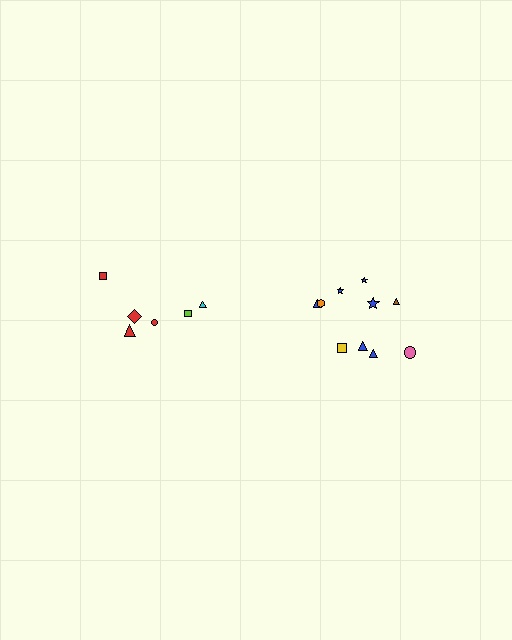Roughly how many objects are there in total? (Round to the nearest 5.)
Roughly 15 objects in total.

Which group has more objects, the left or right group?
The right group.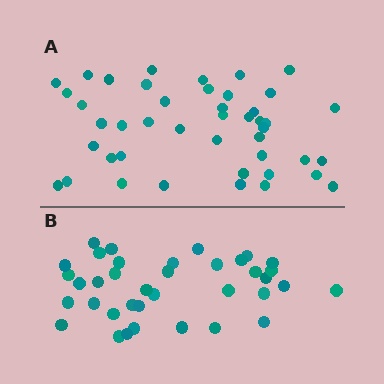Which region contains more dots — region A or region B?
Region A (the top region) has more dots.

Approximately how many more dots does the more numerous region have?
Region A has roughly 8 or so more dots than region B.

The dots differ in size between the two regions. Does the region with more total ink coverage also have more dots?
No. Region B has more total ink coverage because its dots are larger, but region A actually contains more individual dots. Total area can be misleading — the number of items is what matters here.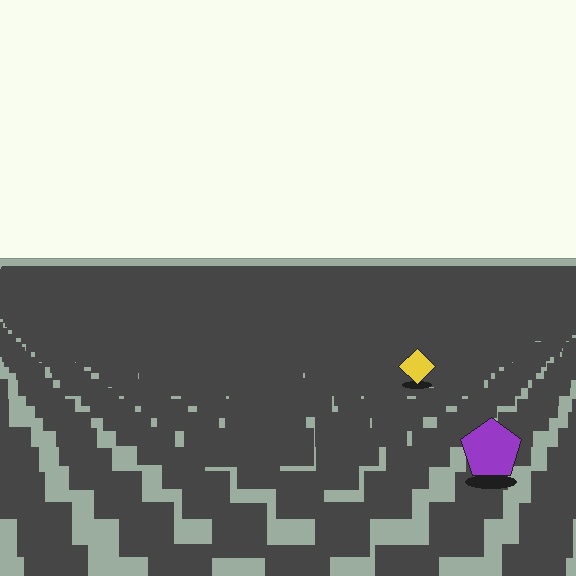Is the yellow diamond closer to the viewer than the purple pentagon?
No. The purple pentagon is closer — you can tell from the texture gradient: the ground texture is coarser near it.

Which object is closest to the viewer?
The purple pentagon is closest. The texture marks near it are larger and more spread out.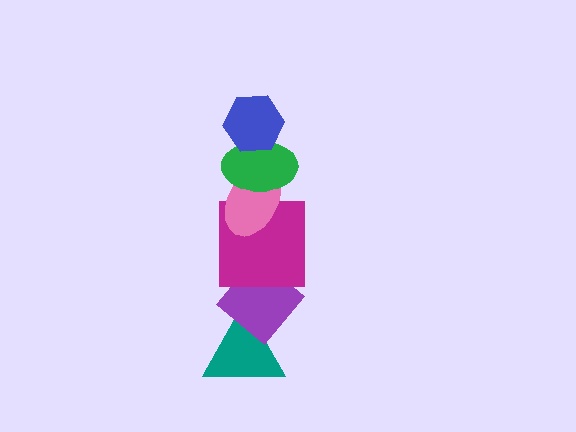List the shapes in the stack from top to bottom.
From top to bottom: the blue hexagon, the green ellipse, the pink ellipse, the magenta square, the purple diamond, the teal triangle.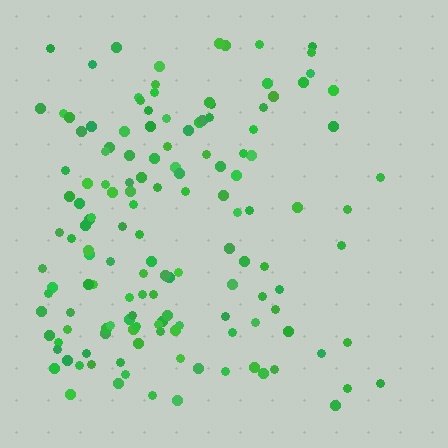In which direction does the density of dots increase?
From right to left, with the left side densest.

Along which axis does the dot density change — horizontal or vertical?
Horizontal.